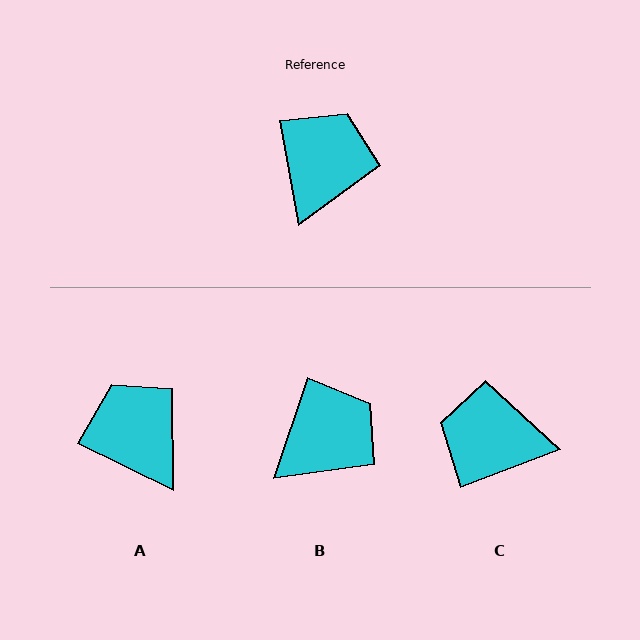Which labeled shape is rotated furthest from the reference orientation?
C, about 101 degrees away.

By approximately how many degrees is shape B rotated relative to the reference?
Approximately 29 degrees clockwise.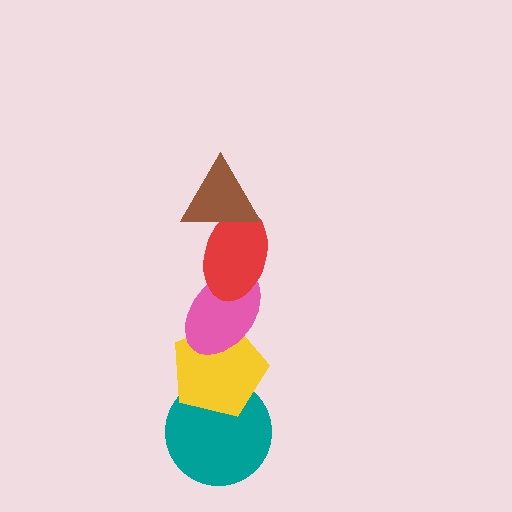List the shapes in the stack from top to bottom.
From top to bottom: the brown triangle, the red ellipse, the pink ellipse, the yellow pentagon, the teal circle.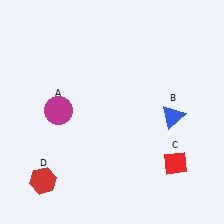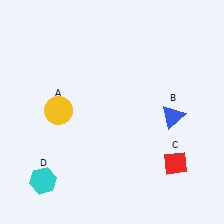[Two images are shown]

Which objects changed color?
A changed from magenta to yellow. D changed from red to cyan.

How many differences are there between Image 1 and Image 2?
There are 2 differences between the two images.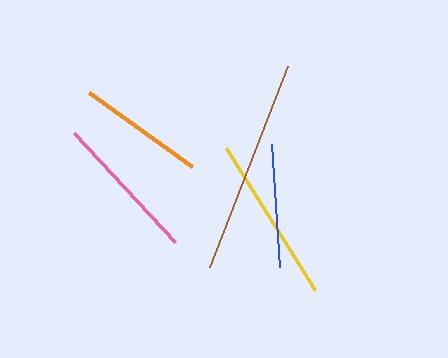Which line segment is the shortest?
The blue line is the shortest at approximately 124 pixels.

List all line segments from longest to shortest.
From longest to shortest: brown, yellow, pink, orange, blue.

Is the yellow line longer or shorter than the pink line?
The yellow line is longer than the pink line.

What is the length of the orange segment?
The orange segment is approximately 127 pixels long.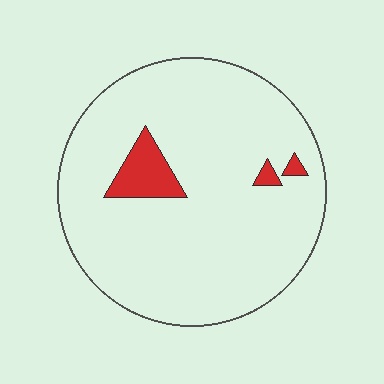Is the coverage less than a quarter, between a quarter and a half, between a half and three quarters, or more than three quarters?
Less than a quarter.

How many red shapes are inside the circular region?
3.